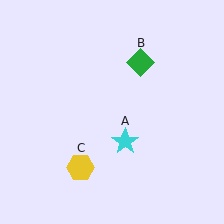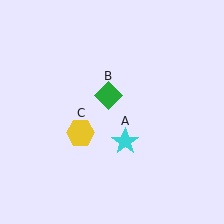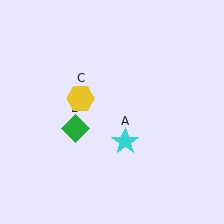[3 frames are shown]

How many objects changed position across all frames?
2 objects changed position: green diamond (object B), yellow hexagon (object C).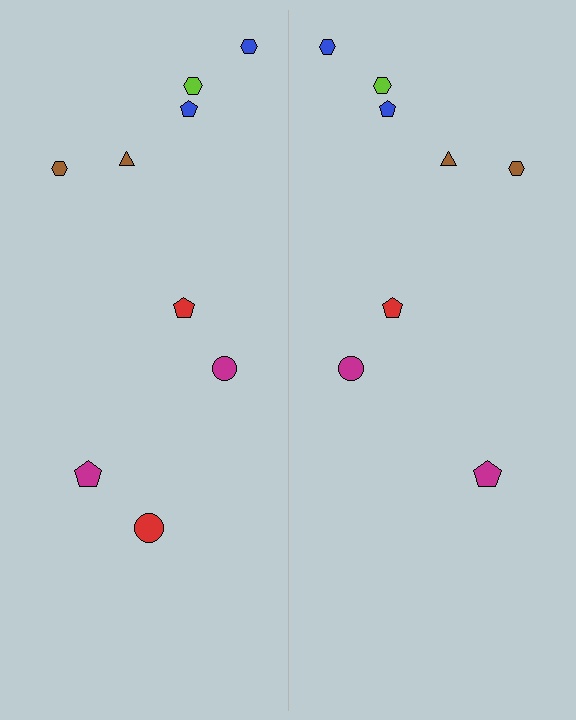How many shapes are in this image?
There are 17 shapes in this image.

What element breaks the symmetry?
A red circle is missing from the right side.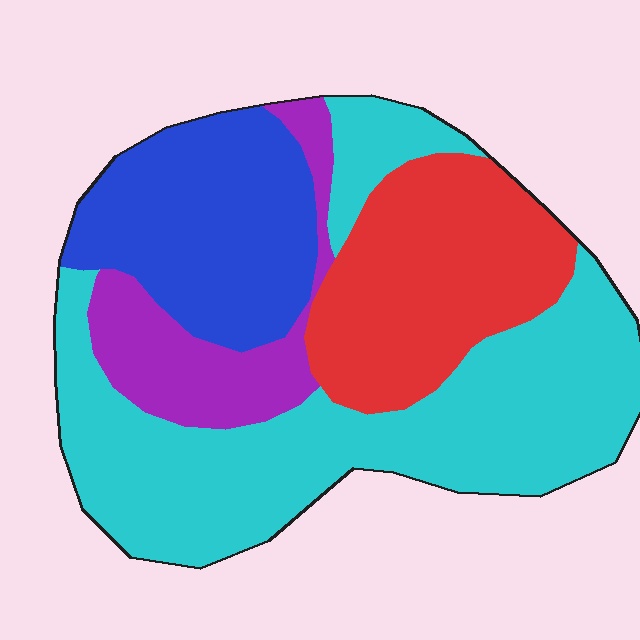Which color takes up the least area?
Purple, at roughly 10%.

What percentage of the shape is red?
Red covers roughly 20% of the shape.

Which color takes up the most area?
Cyan, at roughly 45%.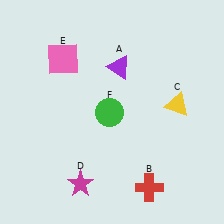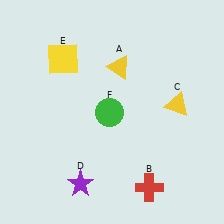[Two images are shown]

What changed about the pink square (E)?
In Image 1, E is pink. In Image 2, it changed to yellow.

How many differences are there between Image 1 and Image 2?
There are 3 differences between the two images.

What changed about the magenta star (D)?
In Image 1, D is magenta. In Image 2, it changed to purple.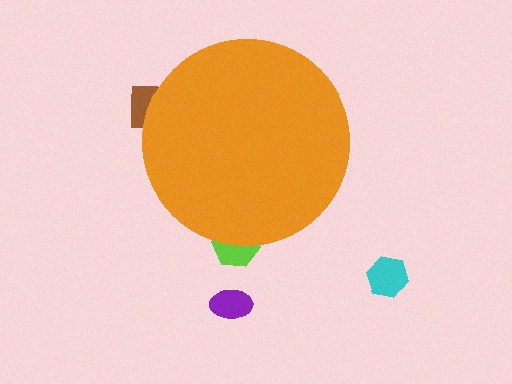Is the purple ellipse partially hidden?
No, the purple ellipse is fully visible.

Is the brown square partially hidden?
Yes, the brown square is partially hidden behind the orange circle.